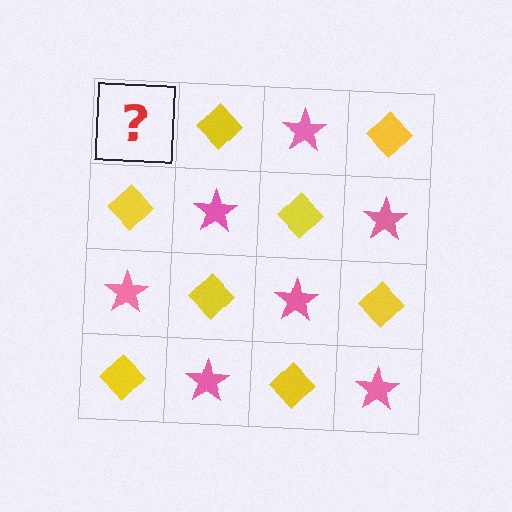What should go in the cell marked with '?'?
The missing cell should contain a pink star.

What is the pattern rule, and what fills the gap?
The rule is that it alternates pink star and yellow diamond in a checkerboard pattern. The gap should be filled with a pink star.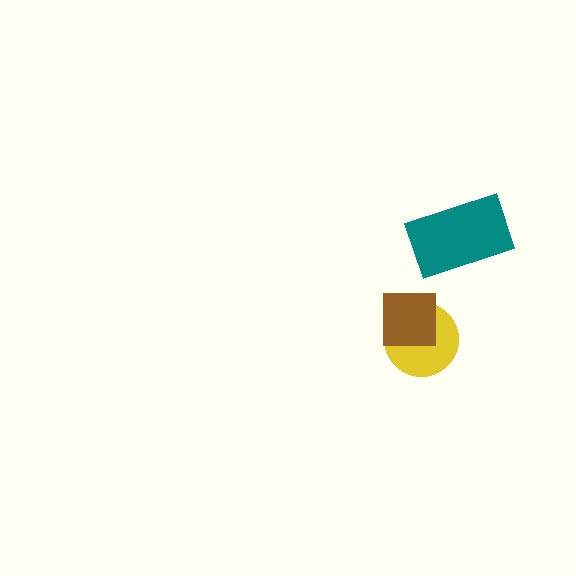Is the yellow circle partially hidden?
Yes, it is partially covered by another shape.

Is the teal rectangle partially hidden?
No, no other shape covers it.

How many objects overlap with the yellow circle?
1 object overlaps with the yellow circle.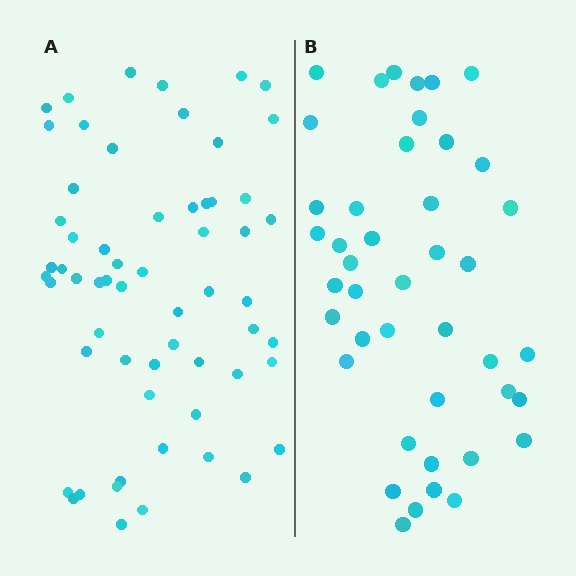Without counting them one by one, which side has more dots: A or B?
Region A (the left region) has more dots.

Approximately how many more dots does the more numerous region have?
Region A has approximately 15 more dots than region B.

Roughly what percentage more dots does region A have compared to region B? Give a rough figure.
About 40% more.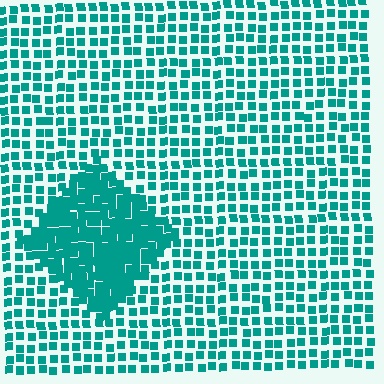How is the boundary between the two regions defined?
The boundary is defined by a change in element density (approximately 2.1x ratio). All elements are the same color, size, and shape.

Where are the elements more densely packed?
The elements are more densely packed inside the diamond boundary.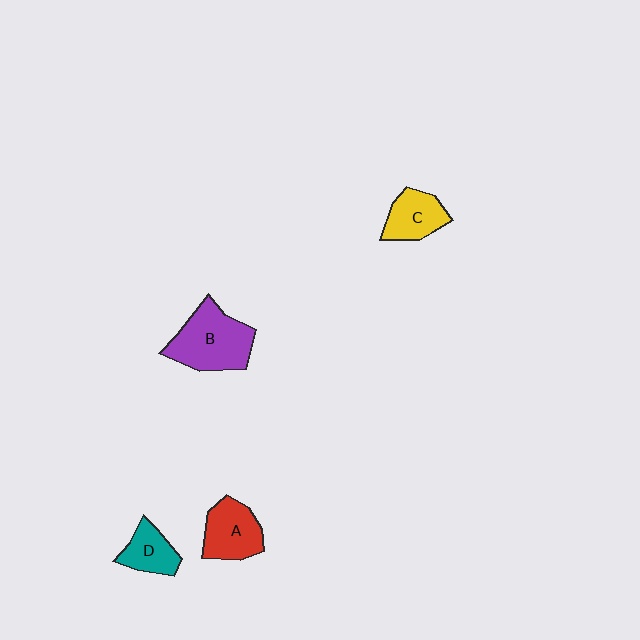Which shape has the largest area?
Shape B (purple).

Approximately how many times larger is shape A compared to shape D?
Approximately 1.4 times.